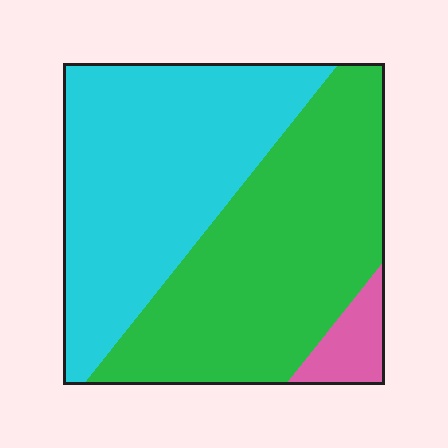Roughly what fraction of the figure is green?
Green takes up about one half (1/2) of the figure.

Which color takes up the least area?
Pink, at roughly 5%.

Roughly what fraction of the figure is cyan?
Cyan takes up between a quarter and a half of the figure.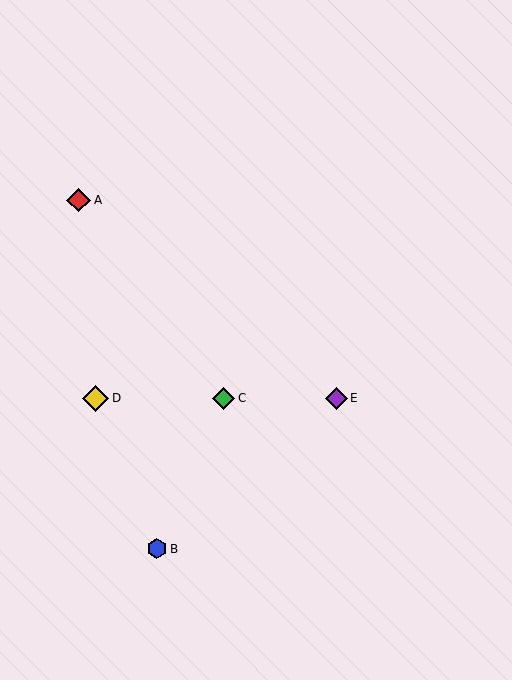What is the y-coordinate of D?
Object D is at y≈398.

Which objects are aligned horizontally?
Objects C, D, E are aligned horizontally.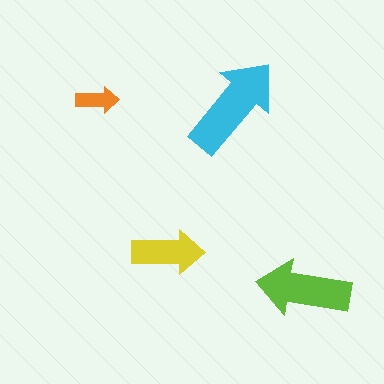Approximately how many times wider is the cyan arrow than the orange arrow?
About 2.5 times wider.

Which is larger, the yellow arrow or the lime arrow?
The lime one.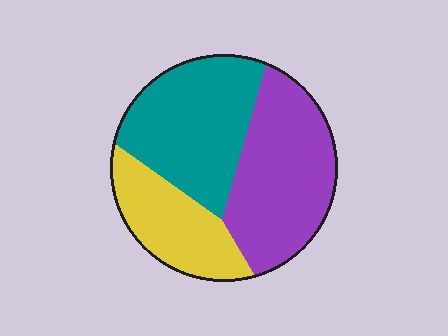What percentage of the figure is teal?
Teal takes up about three eighths (3/8) of the figure.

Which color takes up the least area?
Yellow, at roughly 25%.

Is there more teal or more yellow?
Teal.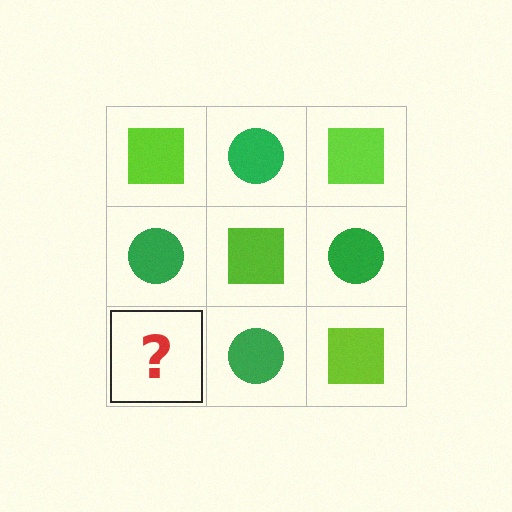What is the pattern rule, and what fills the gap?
The rule is that it alternates lime square and green circle in a checkerboard pattern. The gap should be filled with a lime square.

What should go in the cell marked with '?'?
The missing cell should contain a lime square.